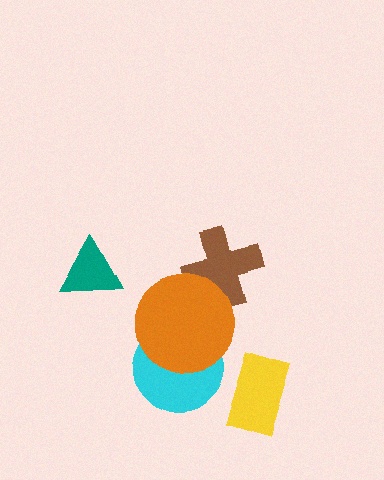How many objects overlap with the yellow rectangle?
0 objects overlap with the yellow rectangle.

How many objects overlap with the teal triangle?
0 objects overlap with the teal triangle.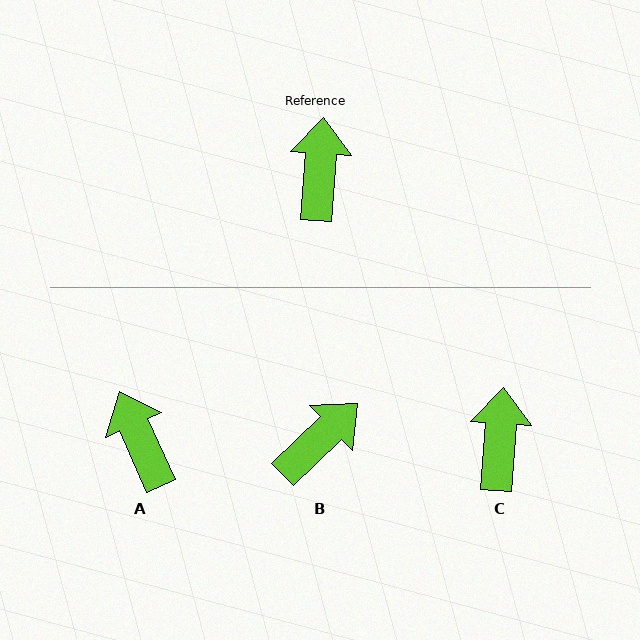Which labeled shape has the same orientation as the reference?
C.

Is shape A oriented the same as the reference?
No, it is off by about 28 degrees.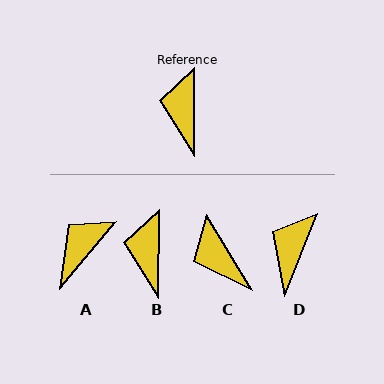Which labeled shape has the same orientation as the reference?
B.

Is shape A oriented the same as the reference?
No, it is off by about 40 degrees.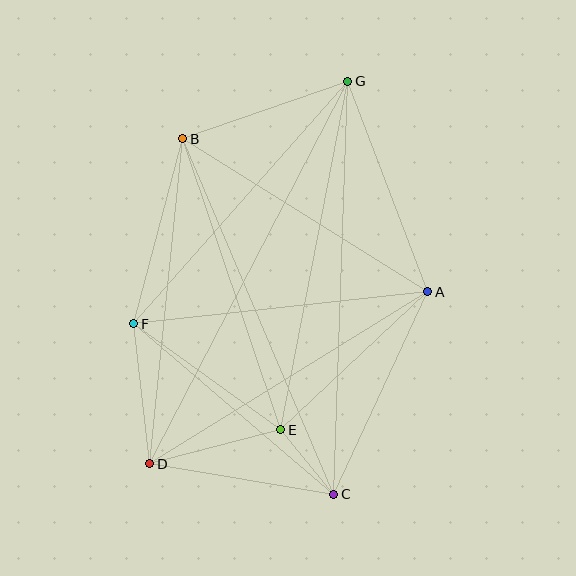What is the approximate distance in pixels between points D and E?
The distance between D and E is approximately 135 pixels.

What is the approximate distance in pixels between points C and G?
The distance between C and G is approximately 413 pixels.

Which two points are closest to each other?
Points C and E are closest to each other.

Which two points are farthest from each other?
Points D and G are farthest from each other.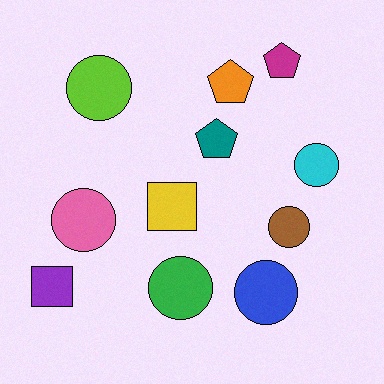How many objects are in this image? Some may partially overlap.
There are 11 objects.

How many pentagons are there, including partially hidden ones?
There are 3 pentagons.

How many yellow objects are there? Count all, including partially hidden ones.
There is 1 yellow object.